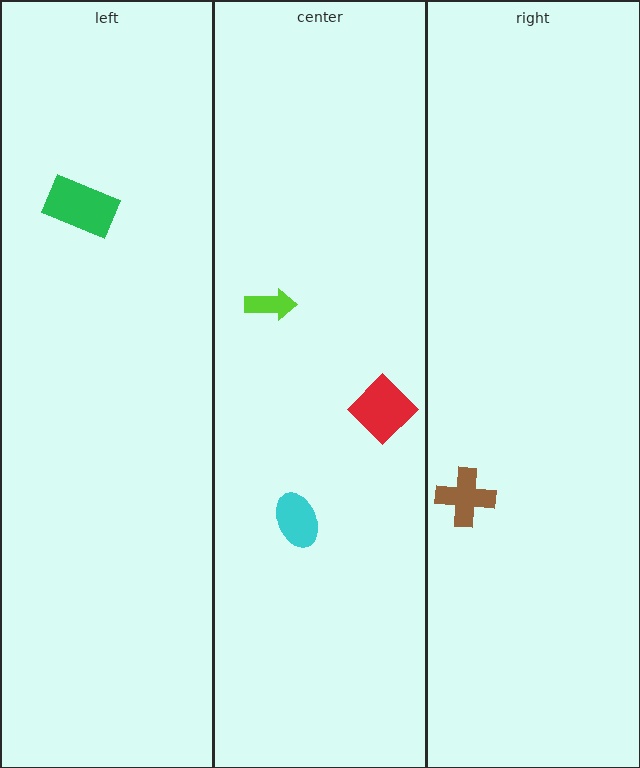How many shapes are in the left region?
1.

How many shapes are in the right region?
1.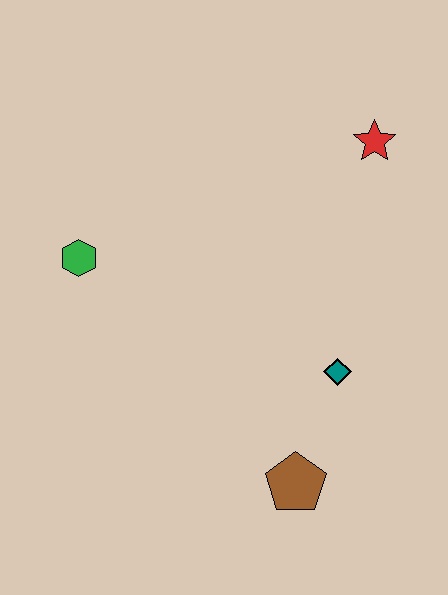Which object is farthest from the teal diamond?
The green hexagon is farthest from the teal diamond.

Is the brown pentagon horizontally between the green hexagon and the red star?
Yes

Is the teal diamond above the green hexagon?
No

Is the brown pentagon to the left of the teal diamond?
Yes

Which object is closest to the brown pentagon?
The teal diamond is closest to the brown pentagon.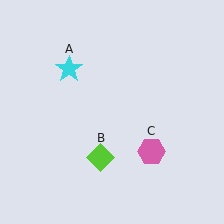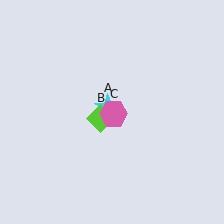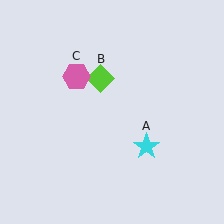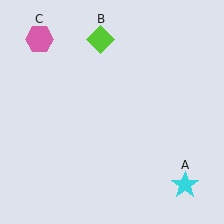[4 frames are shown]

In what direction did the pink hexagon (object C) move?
The pink hexagon (object C) moved up and to the left.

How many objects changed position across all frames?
3 objects changed position: cyan star (object A), lime diamond (object B), pink hexagon (object C).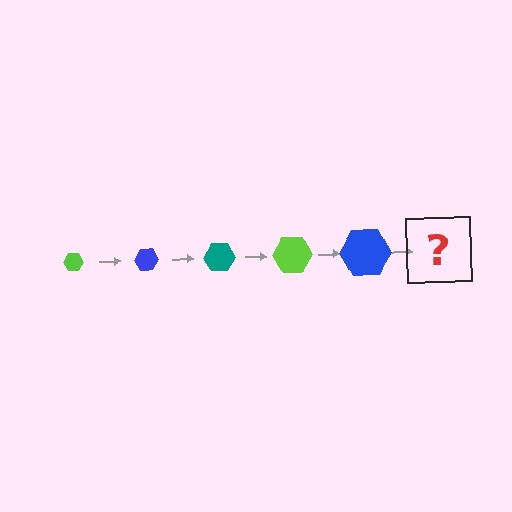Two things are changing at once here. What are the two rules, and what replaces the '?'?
The two rules are that the hexagon grows larger each step and the color cycles through lime, blue, and teal. The '?' should be a teal hexagon, larger than the previous one.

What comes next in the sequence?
The next element should be a teal hexagon, larger than the previous one.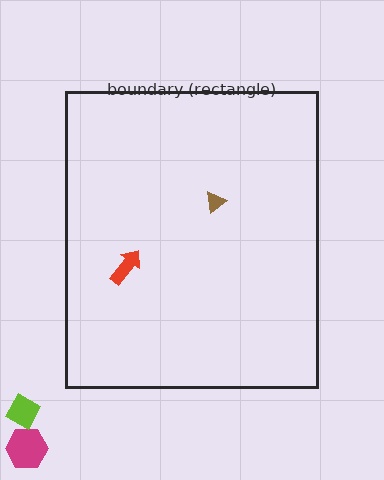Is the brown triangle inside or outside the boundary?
Inside.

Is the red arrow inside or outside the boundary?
Inside.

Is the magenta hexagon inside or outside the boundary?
Outside.